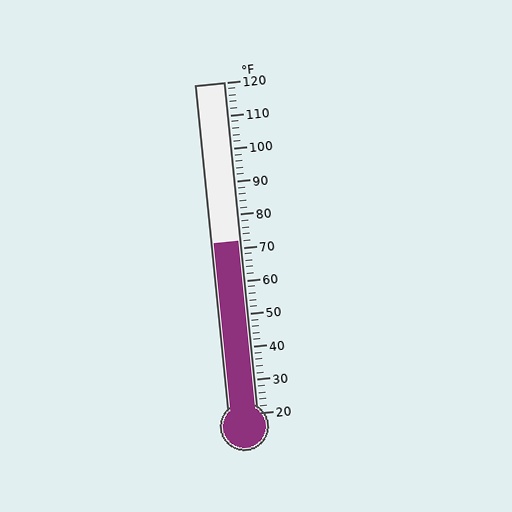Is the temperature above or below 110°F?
The temperature is below 110°F.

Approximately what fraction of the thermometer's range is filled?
The thermometer is filled to approximately 50% of its range.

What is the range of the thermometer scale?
The thermometer scale ranges from 20°F to 120°F.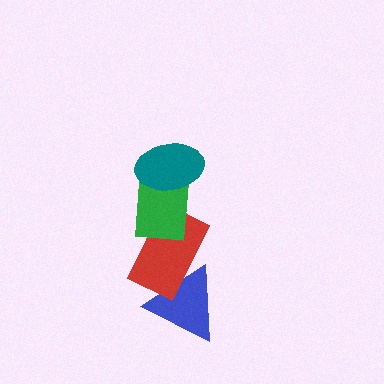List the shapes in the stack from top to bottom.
From top to bottom: the teal ellipse, the green rectangle, the red rectangle, the blue triangle.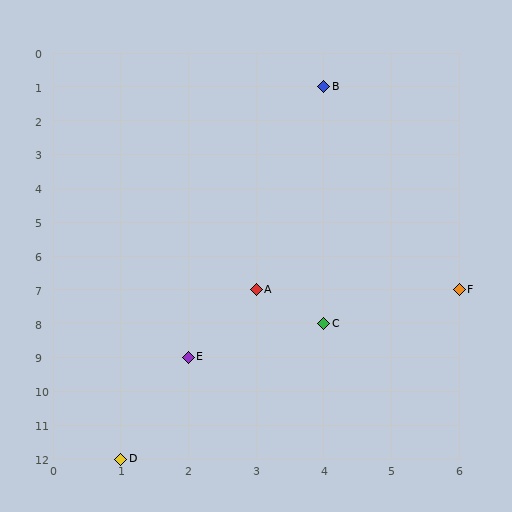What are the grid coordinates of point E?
Point E is at grid coordinates (2, 9).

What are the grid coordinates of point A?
Point A is at grid coordinates (3, 7).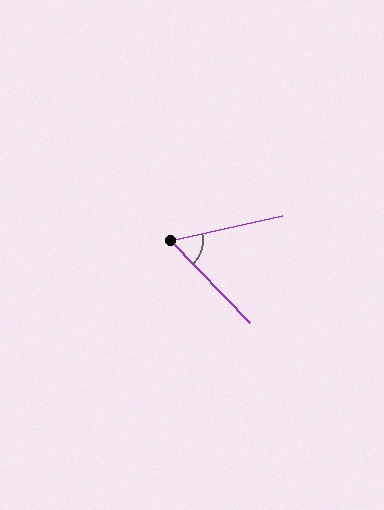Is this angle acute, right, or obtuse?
It is acute.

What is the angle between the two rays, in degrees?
Approximately 58 degrees.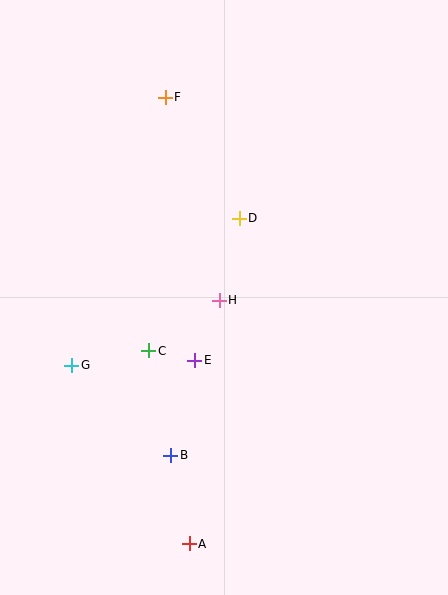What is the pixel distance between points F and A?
The distance between F and A is 447 pixels.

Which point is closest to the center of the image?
Point H at (219, 300) is closest to the center.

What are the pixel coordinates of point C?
Point C is at (149, 351).